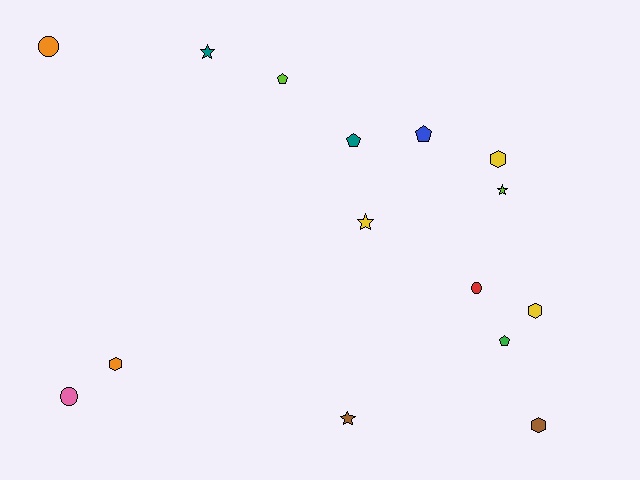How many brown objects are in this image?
There are 2 brown objects.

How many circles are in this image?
There are 3 circles.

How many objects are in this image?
There are 15 objects.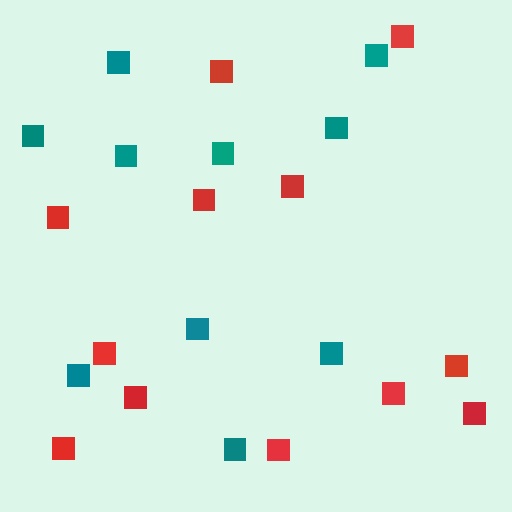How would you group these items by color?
There are 2 groups: one group of teal squares (10) and one group of red squares (12).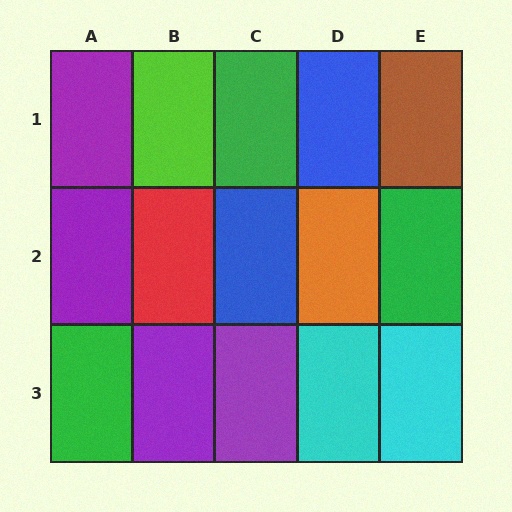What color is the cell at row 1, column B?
Lime.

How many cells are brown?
1 cell is brown.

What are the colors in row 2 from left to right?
Purple, red, blue, orange, green.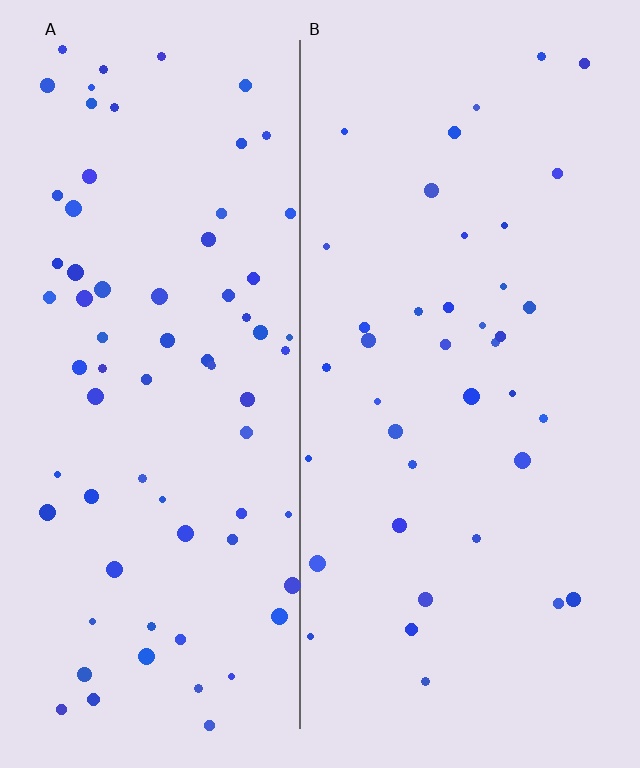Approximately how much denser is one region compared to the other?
Approximately 1.8× — region A over region B.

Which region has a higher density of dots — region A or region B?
A (the left).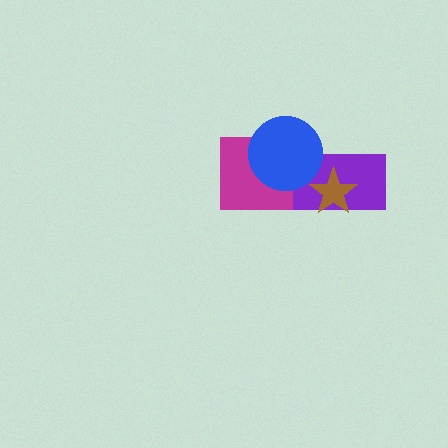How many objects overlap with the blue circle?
2 objects overlap with the blue circle.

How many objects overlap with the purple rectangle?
2 objects overlap with the purple rectangle.